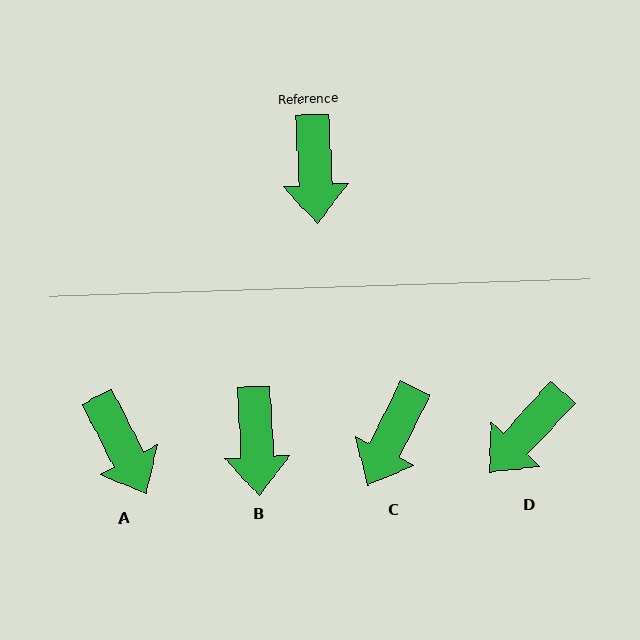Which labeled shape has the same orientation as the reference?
B.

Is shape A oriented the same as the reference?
No, it is off by about 24 degrees.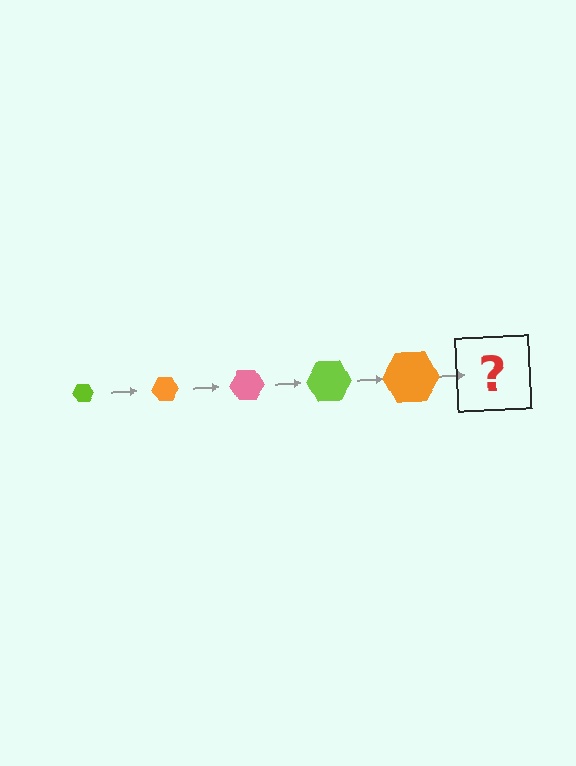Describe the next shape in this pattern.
It should be a pink hexagon, larger than the previous one.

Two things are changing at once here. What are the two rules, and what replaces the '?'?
The two rules are that the hexagon grows larger each step and the color cycles through lime, orange, and pink. The '?' should be a pink hexagon, larger than the previous one.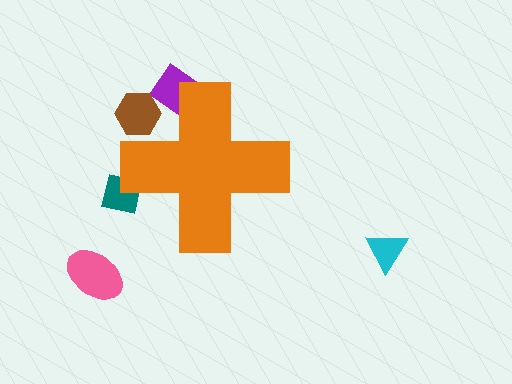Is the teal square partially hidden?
Yes, the teal square is partially hidden behind the orange cross.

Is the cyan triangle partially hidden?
No, the cyan triangle is fully visible.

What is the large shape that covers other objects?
An orange cross.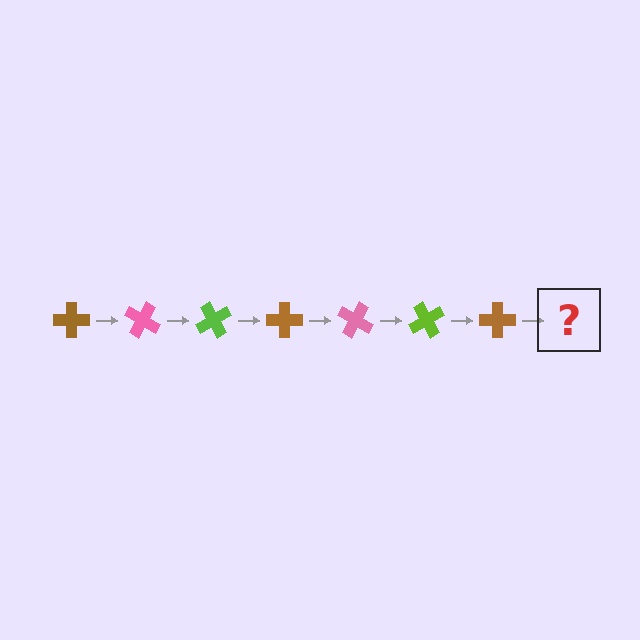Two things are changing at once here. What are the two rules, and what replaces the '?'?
The two rules are that it rotates 30 degrees each step and the color cycles through brown, pink, and lime. The '?' should be a pink cross, rotated 210 degrees from the start.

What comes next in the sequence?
The next element should be a pink cross, rotated 210 degrees from the start.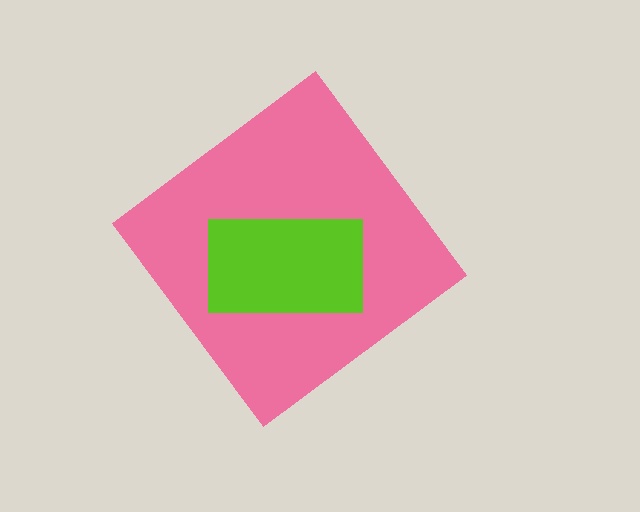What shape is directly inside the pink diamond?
The lime rectangle.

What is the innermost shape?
The lime rectangle.